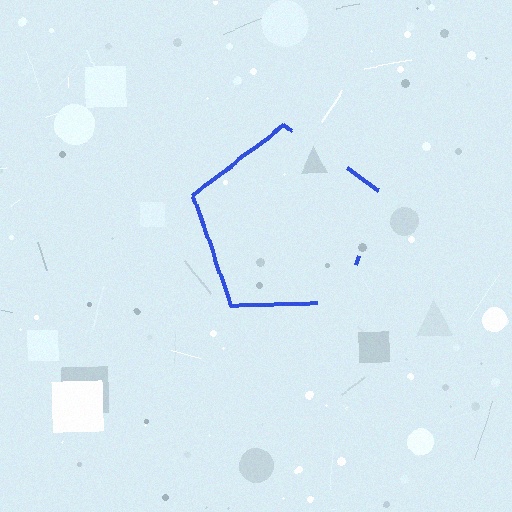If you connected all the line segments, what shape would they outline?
They would outline a pentagon.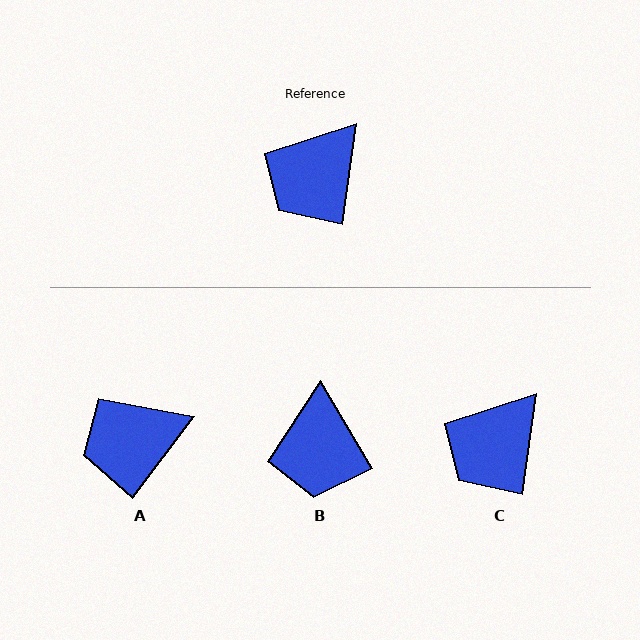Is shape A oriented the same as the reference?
No, it is off by about 29 degrees.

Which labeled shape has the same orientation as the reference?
C.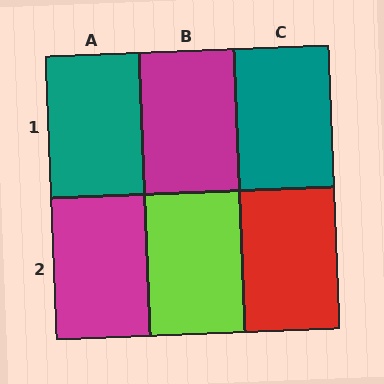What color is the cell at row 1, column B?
Magenta.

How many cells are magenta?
2 cells are magenta.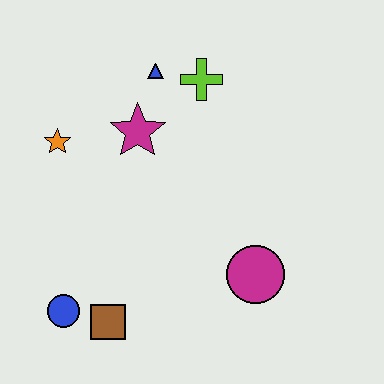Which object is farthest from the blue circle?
The lime cross is farthest from the blue circle.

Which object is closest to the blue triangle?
The lime cross is closest to the blue triangle.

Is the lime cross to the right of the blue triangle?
Yes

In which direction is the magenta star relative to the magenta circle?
The magenta star is above the magenta circle.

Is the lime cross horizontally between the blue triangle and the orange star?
No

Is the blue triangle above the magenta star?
Yes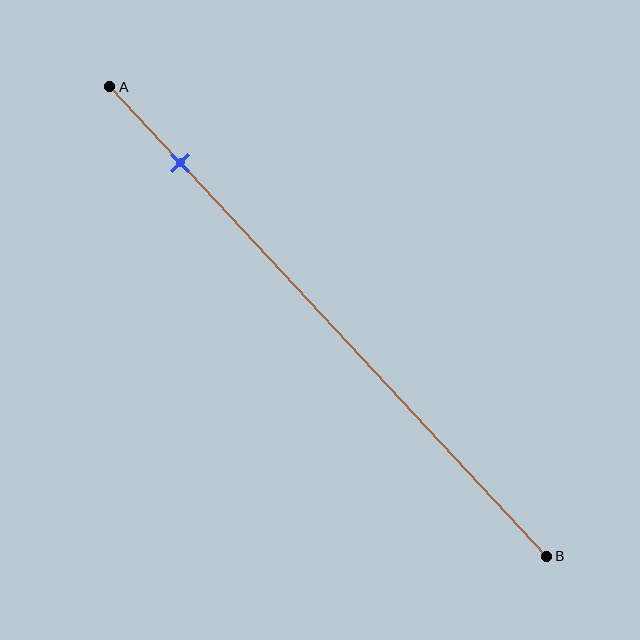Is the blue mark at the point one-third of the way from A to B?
No, the mark is at about 15% from A, not at the 33% one-third point.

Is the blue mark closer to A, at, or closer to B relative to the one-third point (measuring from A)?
The blue mark is closer to point A than the one-third point of segment AB.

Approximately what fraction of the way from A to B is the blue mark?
The blue mark is approximately 15% of the way from A to B.